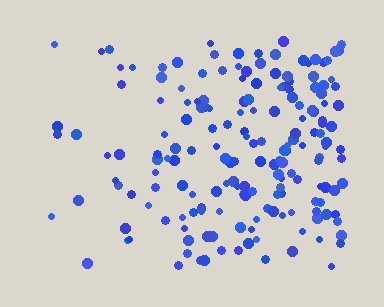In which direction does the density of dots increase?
From left to right, with the right side densest.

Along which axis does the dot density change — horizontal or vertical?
Horizontal.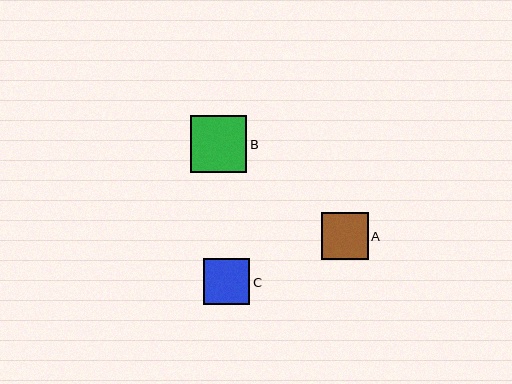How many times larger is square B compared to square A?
Square B is approximately 1.2 times the size of square A.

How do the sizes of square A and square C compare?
Square A and square C are approximately the same size.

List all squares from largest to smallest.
From largest to smallest: B, A, C.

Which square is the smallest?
Square C is the smallest with a size of approximately 46 pixels.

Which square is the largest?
Square B is the largest with a size of approximately 56 pixels.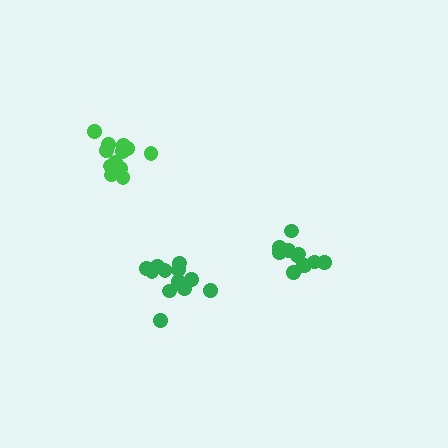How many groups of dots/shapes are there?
There are 3 groups.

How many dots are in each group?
Group 1: 12 dots, Group 2: 12 dots, Group 3: 11 dots (35 total).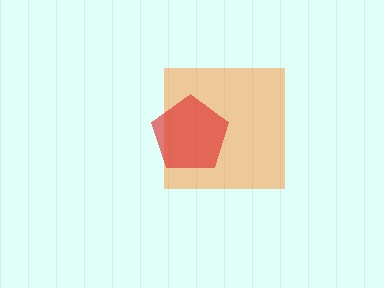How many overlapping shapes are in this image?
There are 2 overlapping shapes in the image.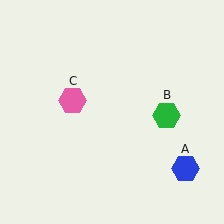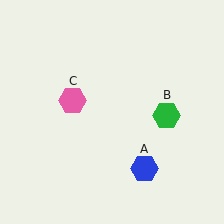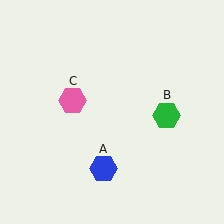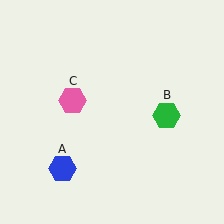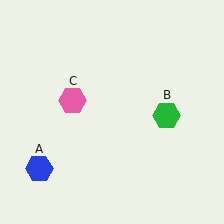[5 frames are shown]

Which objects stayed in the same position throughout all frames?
Green hexagon (object B) and pink hexagon (object C) remained stationary.